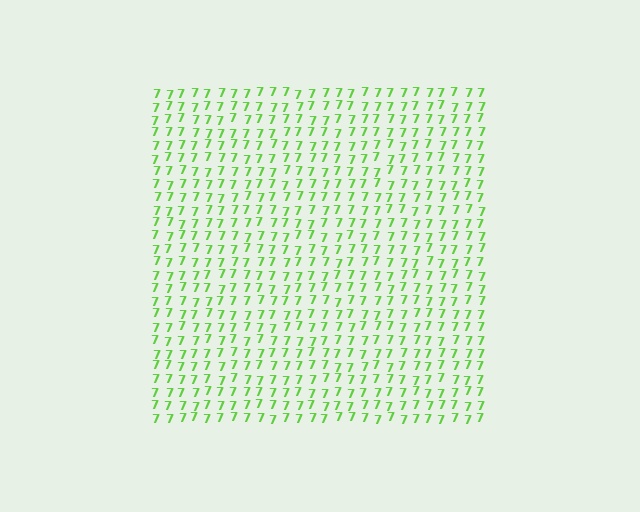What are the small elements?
The small elements are digit 7's.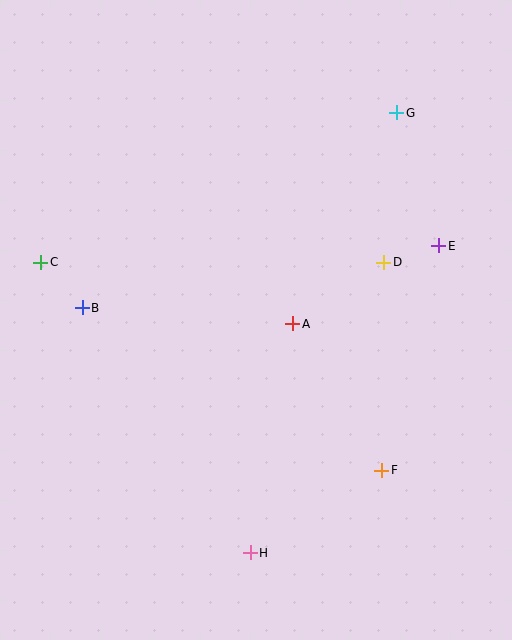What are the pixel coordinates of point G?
Point G is at (397, 113).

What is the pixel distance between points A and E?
The distance between A and E is 166 pixels.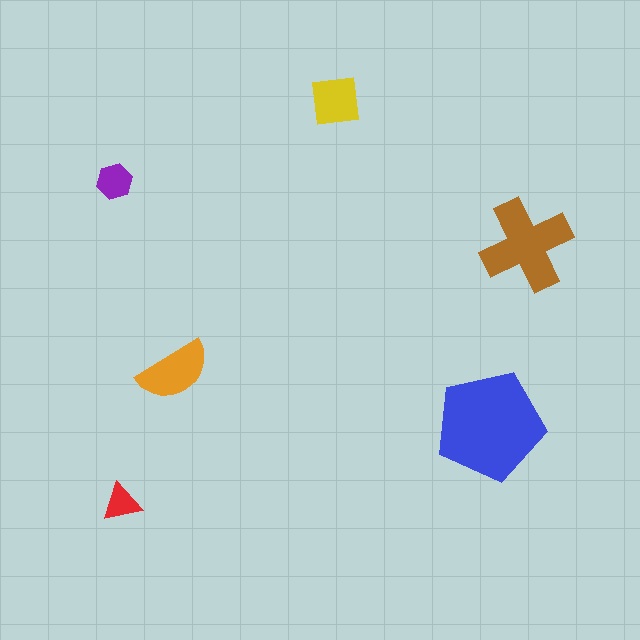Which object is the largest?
The blue pentagon.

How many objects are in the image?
There are 6 objects in the image.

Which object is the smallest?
The red triangle.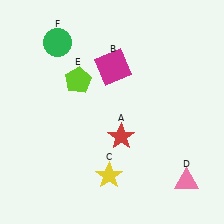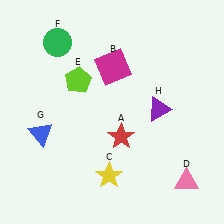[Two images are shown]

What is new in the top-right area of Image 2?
A purple triangle (H) was added in the top-right area of Image 2.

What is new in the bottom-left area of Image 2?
A blue triangle (G) was added in the bottom-left area of Image 2.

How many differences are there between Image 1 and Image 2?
There are 2 differences between the two images.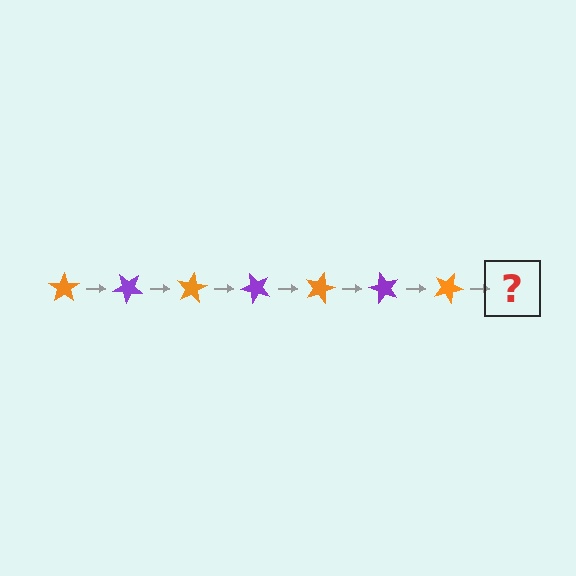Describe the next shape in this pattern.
It should be a purple star, rotated 280 degrees from the start.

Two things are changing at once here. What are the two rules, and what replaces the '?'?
The two rules are that it rotates 40 degrees each step and the color cycles through orange and purple. The '?' should be a purple star, rotated 280 degrees from the start.